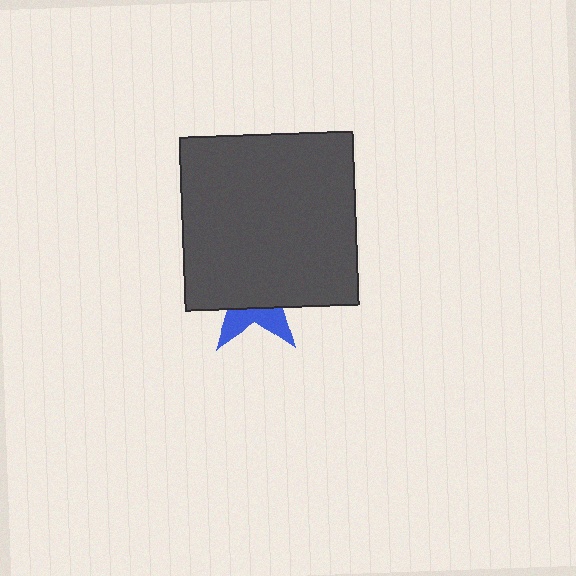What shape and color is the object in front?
The object in front is a dark gray square.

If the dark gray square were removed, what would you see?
You would see the complete blue star.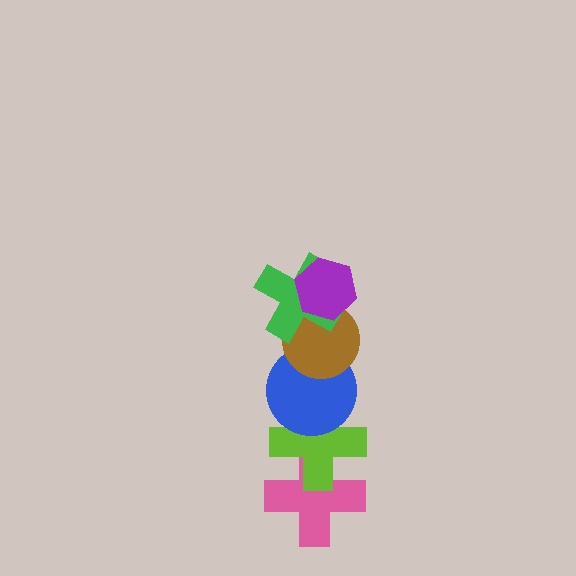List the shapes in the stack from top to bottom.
From top to bottom: the purple hexagon, the green cross, the brown circle, the blue circle, the lime cross, the pink cross.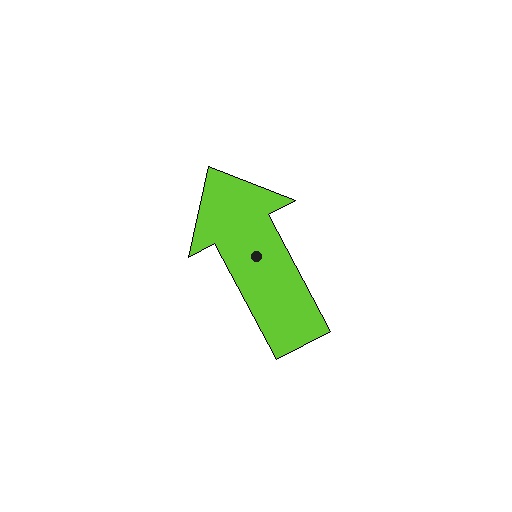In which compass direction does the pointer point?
Northwest.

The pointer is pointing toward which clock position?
Roughly 11 o'clock.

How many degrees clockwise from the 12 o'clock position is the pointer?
Approximately 332 degrees.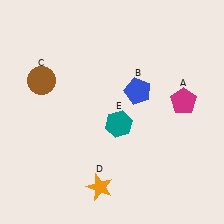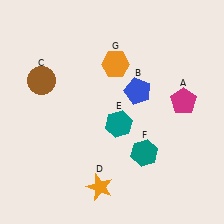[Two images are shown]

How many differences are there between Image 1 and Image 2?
There are 2 differences between the two images.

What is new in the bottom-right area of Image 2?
A teal hexagon (F) was added in the bottom-right area of Image 2.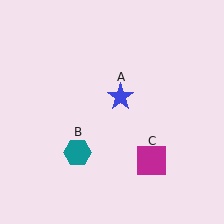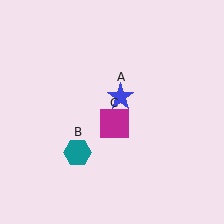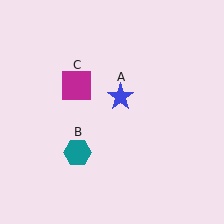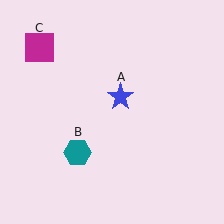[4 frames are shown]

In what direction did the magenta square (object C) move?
The magenta square (object C) moved up and to the left.